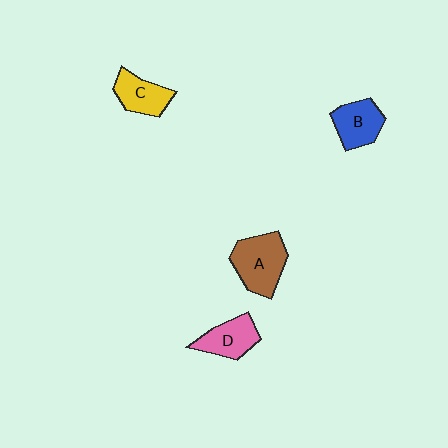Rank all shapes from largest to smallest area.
From largest to smallest: A (brown), B (blue), D (pink), C (yellow).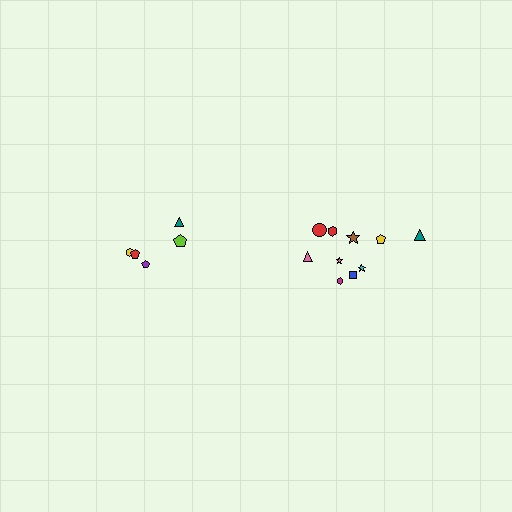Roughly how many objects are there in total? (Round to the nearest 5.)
Roughly 15 objects in total.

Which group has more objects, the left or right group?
The right group.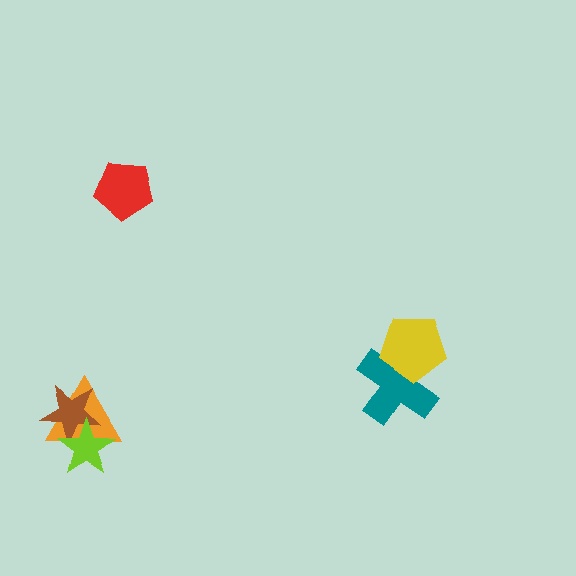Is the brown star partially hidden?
Yes, it is partially covered by another shape.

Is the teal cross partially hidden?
Yes, it is partially covered by another shape.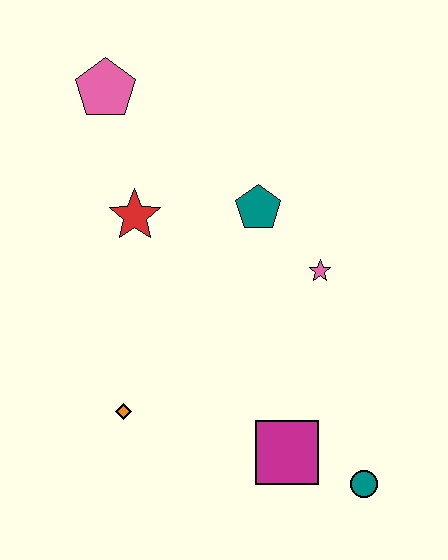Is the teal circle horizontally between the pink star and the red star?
No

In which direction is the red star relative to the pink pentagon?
The red star is below the pink pentagon.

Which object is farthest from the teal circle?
The pink pentagon is farthest from the teal circle.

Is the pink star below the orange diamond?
No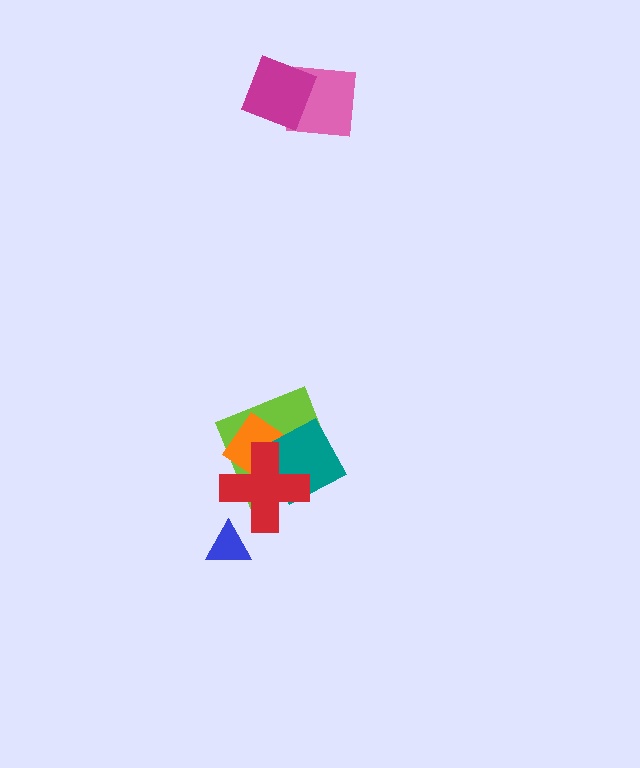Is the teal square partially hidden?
Yes, it is partially covered by another shape.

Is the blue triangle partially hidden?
No, no other shape covers it.